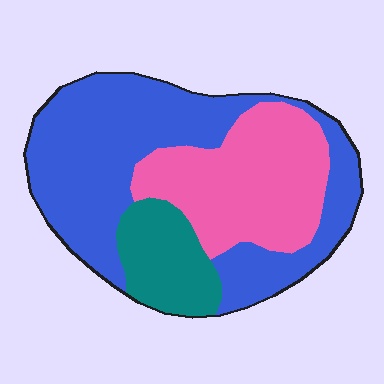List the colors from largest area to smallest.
From largest to smallest: blue, pink, teal.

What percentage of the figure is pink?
Pink takes up about one third (1/3) of the figure.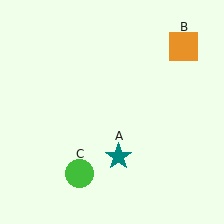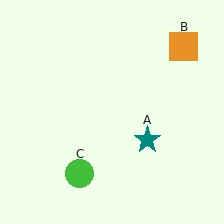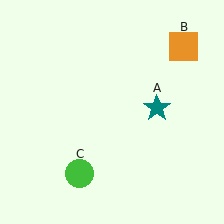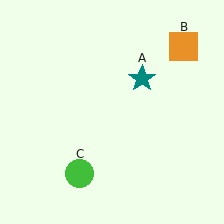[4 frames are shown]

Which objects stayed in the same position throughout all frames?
Orange square (object B) and green circle (object C) remained stationary.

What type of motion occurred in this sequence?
The teal star (object A) rotated counterclockwise around the center of the scene.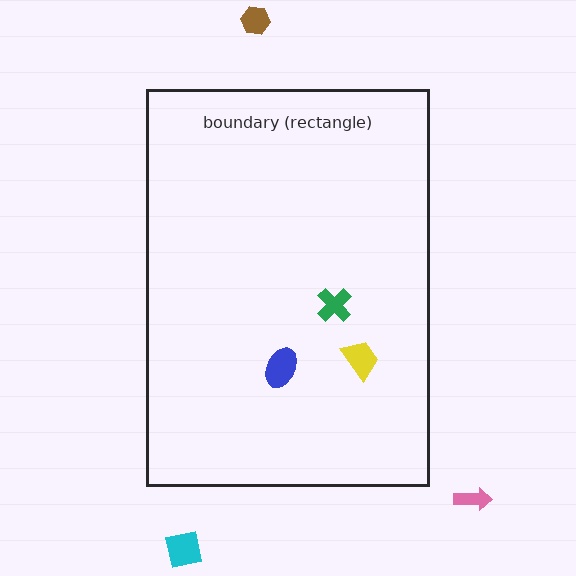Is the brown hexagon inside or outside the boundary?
Outside.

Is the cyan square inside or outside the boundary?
Outside.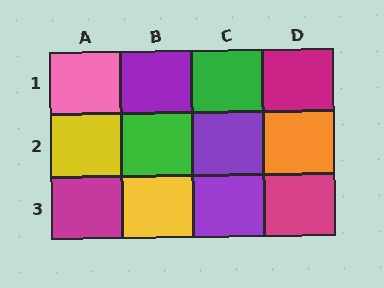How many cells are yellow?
2 cells are yellow.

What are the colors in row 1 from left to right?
Pink, purple, green, magenta.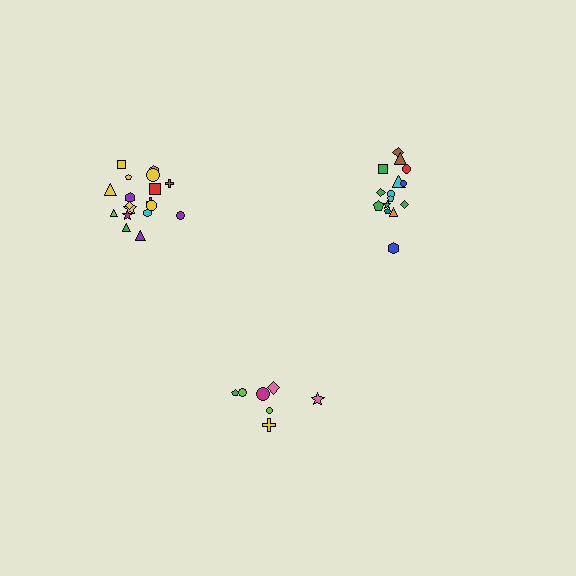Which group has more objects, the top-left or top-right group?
The top-left group.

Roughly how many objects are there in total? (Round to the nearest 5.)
Roughly 40 objects in total.